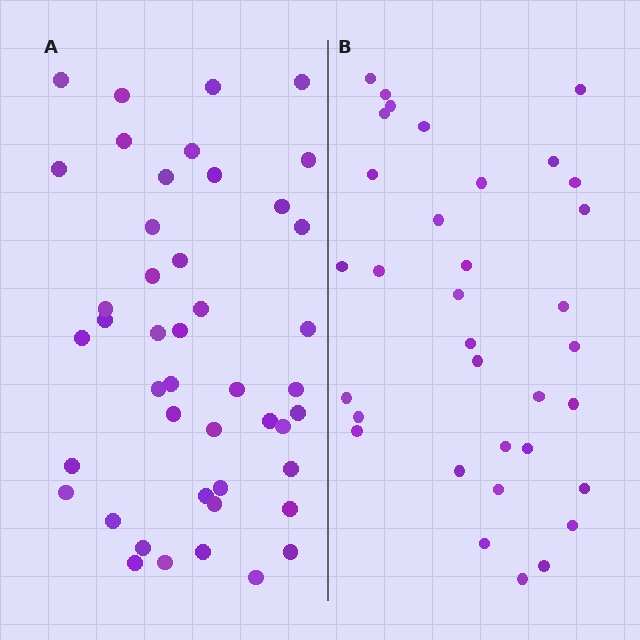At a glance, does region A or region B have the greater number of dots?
Region A (the left region) has more dots.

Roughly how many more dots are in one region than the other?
Region A has roughly 12 or so more dots than region B.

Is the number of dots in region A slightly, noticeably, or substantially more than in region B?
Region A has noticeably more, but not dramatically so. The ratio is roughly 1.3 to 1.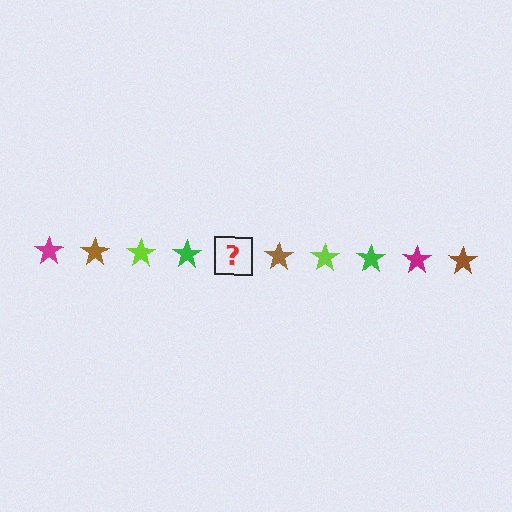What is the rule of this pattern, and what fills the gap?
The rule is that the pattern cycles through magenta, brown, lime, green stars. The gap should be filled with a magenta star.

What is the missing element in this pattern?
The missing element is a magenta star.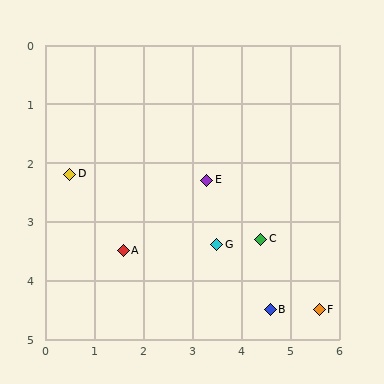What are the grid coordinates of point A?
Point A is at approximately (1.6, 3.5).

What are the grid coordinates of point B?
Point B is at approximately (4.6, 4.5).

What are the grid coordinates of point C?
Point C is at approximately (4.4, 3.3).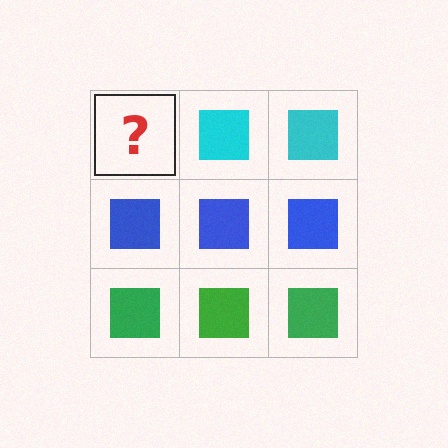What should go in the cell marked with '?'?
The missing cell should contain a cyan square.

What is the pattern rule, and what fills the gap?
The rule is that each row has a consistent color. The gap should be filled with a cyan square.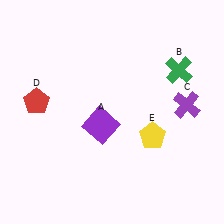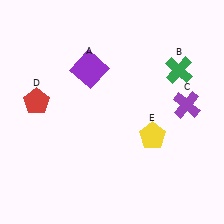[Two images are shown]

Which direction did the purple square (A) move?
The purple square (A) moved up.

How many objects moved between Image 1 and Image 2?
1 object moved between the two images.